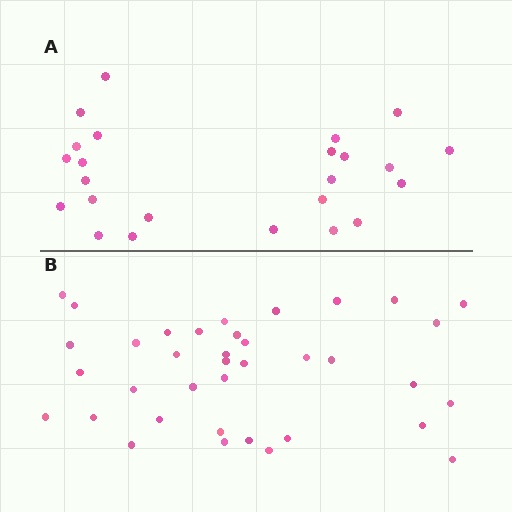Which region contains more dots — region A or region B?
Region B (the bottom region) has more dots.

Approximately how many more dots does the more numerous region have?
Region B has approximately 15 more dots than region A.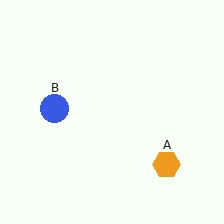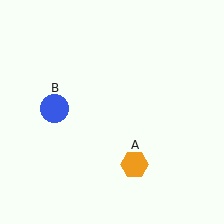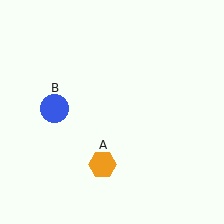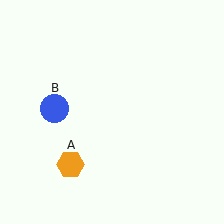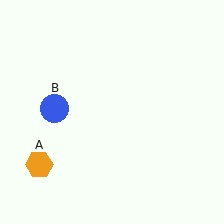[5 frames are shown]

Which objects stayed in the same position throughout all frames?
Blue circle (object B) remained stationary.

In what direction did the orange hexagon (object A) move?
The orange hexagon (object A) moved left.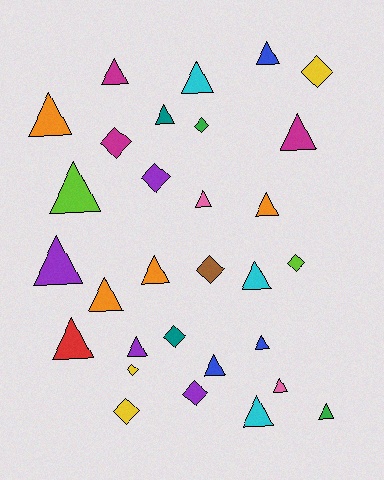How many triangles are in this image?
There are 20 triangles.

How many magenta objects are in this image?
There are 3 magenta objects.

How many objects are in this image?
There are 30 objects.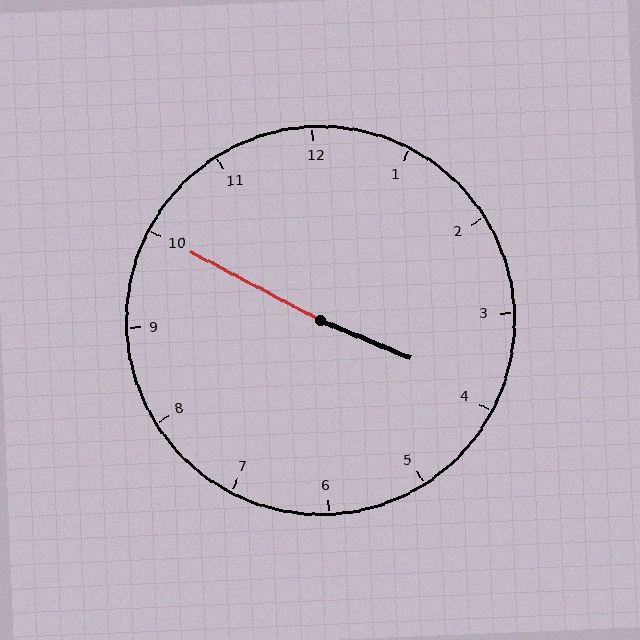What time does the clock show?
3:50.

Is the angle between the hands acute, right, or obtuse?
It is obtuse.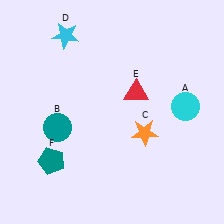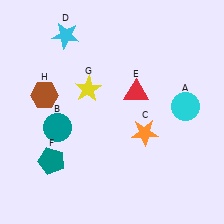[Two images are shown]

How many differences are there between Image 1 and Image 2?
There are 2 differences between the two images.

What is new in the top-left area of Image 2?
A yellow star (G) was added in the top-left area of Image 2.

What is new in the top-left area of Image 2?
A brown hexagon (H) was added in the top-left area of Image 2.